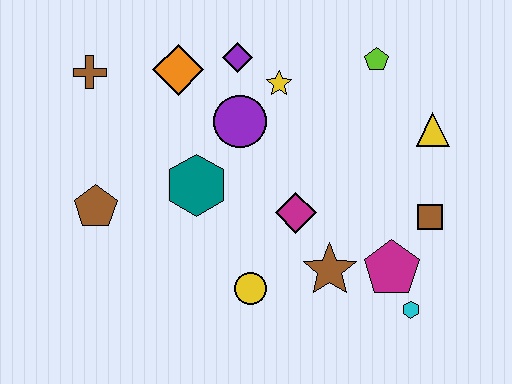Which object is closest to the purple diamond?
The yellow star is closest to the purple diamond.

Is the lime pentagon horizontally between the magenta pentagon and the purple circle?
Yes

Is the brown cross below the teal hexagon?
No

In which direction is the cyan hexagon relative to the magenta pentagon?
The cyan hexagon is below the magenta pentagon.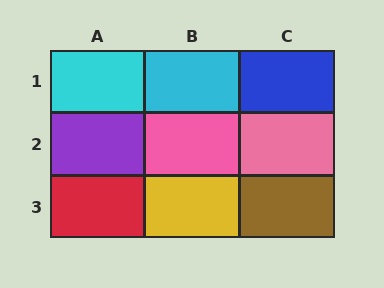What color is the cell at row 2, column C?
Pink.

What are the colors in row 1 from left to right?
Cyan, cyan, blue.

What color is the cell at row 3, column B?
Yellow.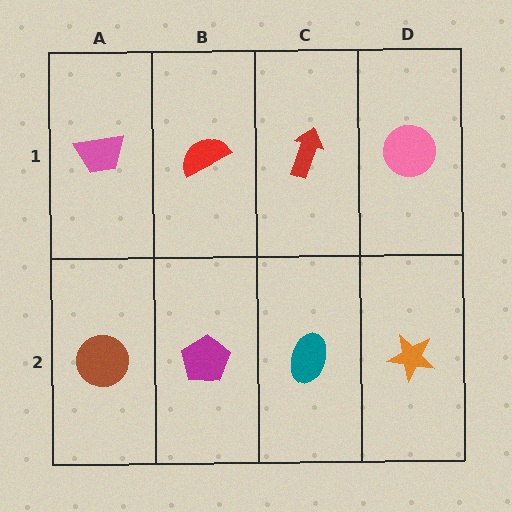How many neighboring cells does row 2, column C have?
3.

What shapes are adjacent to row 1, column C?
A teal ellipse (row 2, column C), a red semicircle (row 1, column B), a pink circle (row 1, column D).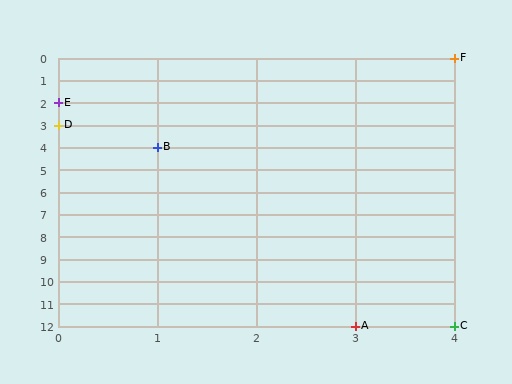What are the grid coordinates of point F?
Point F is at grid coordinates (4, 0).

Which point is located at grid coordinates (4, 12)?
Point C is at (4, 12).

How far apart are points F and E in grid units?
Points F and E are 4 columns and 2 rows apart (about 4.5 grid units diagonally).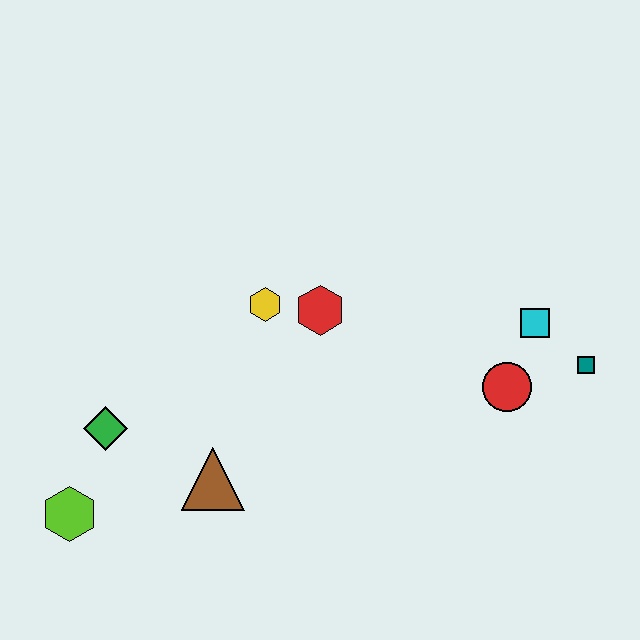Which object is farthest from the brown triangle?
The teal square is farthest from the brown triangle.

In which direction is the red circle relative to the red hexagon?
The red circle is to the right of the red hexagon.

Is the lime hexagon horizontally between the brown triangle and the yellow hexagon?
No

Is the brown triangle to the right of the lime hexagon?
Yes